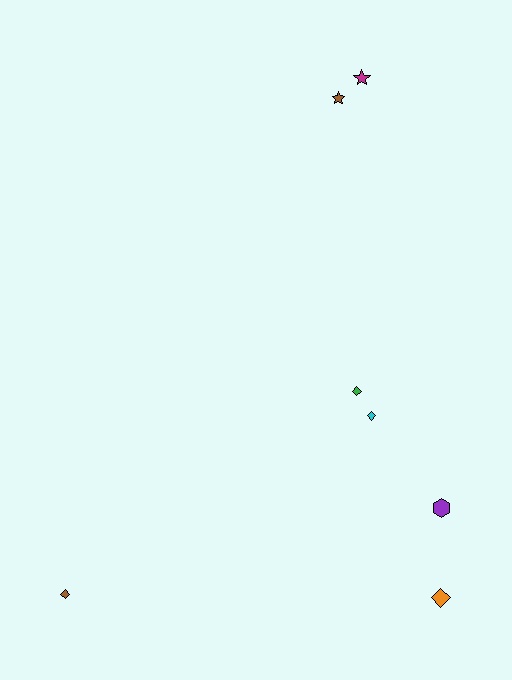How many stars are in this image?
There are 2 stars.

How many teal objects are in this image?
There are no teal objects.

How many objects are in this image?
There are 7 objects.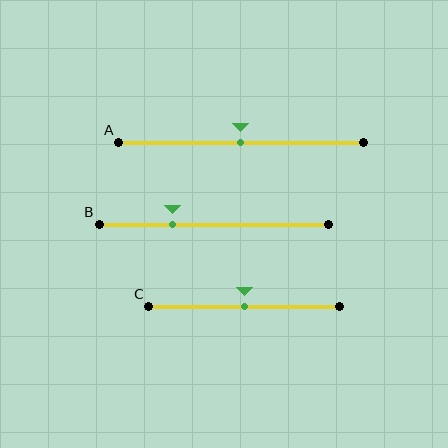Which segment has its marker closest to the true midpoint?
Segment A has its marker closest to the true midpoint.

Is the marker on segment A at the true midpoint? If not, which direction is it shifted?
Yes, the marker on segment A is at the true midpoint.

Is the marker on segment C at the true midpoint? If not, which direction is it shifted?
Yes, the marker on segment C is at the true midpoint.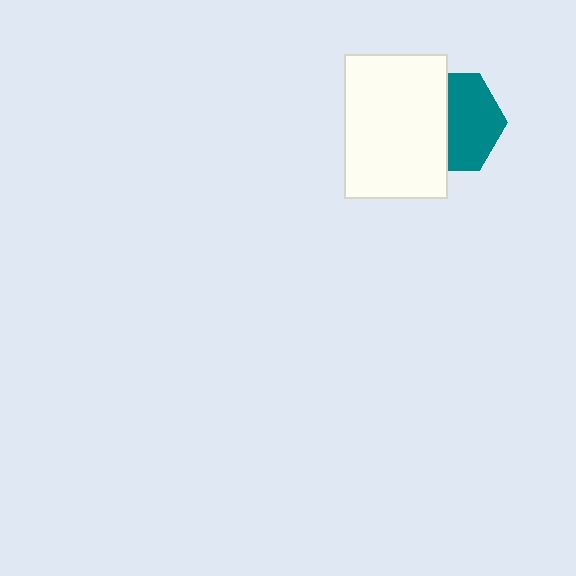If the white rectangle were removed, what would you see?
You would see the complete teal hexagon.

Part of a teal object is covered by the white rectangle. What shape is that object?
It is a hexagon.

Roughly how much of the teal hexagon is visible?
About half of it is visible (roughly 55%).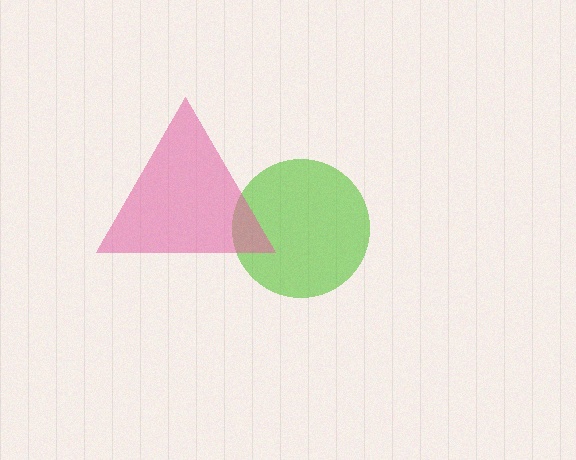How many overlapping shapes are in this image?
There are 2 overlapping shapes in the image.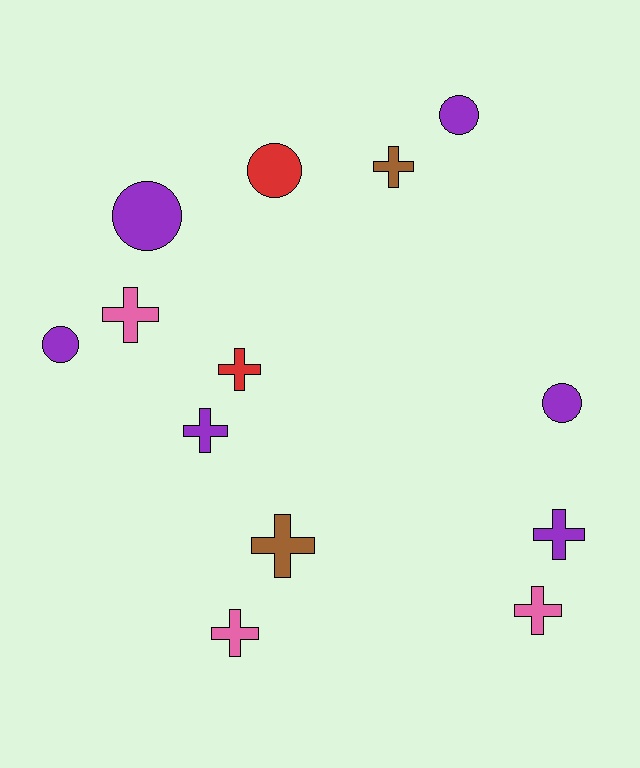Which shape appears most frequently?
Cross, with 8 objects.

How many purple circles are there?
There are 4 purple circles.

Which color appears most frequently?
Purple, with 6 objects.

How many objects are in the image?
There are 13 objects.